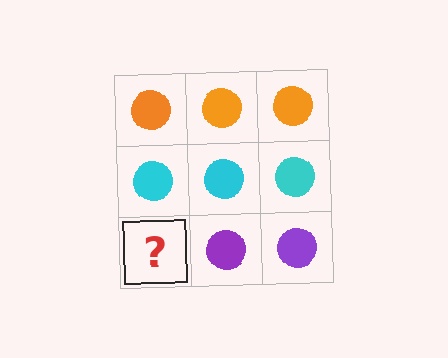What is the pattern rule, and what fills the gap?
The rule is that each row has a consistent color. The gap should be filled with a purple circle.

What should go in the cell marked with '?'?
The missing cell should contain a purple circle.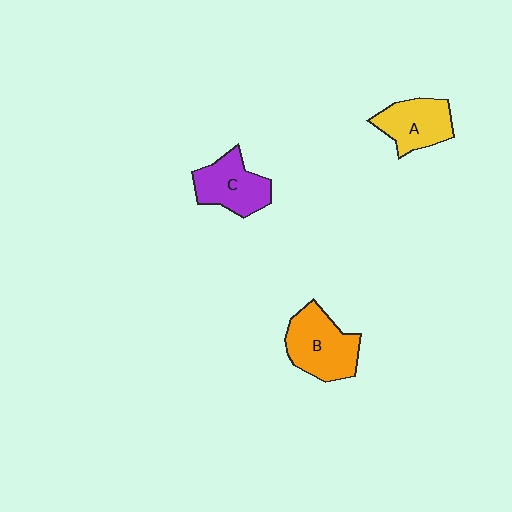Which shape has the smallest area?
Shape A (yellow).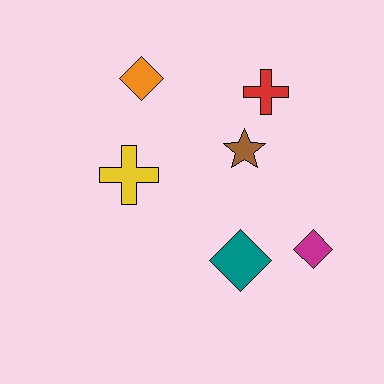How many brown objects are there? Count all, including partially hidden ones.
There is 1 brown object.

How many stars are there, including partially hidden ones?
There is 1 star.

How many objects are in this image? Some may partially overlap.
There are 6 objects.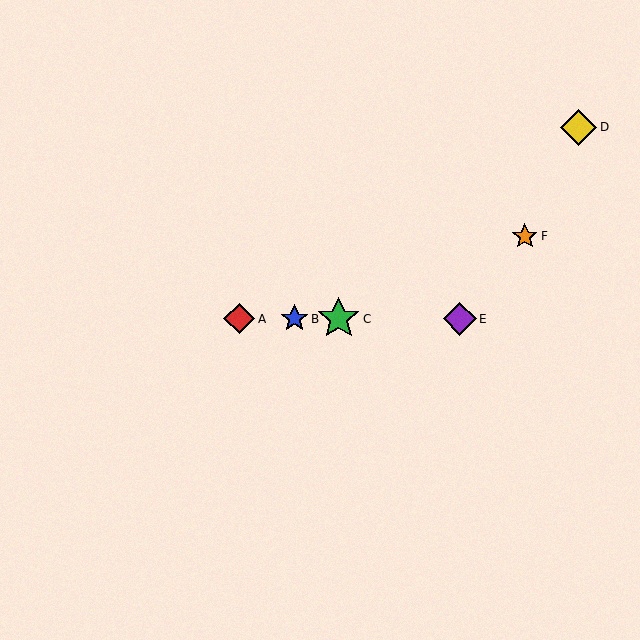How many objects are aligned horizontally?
4 objects (A, B, C, E) are aligned horizontally.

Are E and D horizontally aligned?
No, E is at y≈319 and D is at y≈127.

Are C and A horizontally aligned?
Yes, both are at y≈319.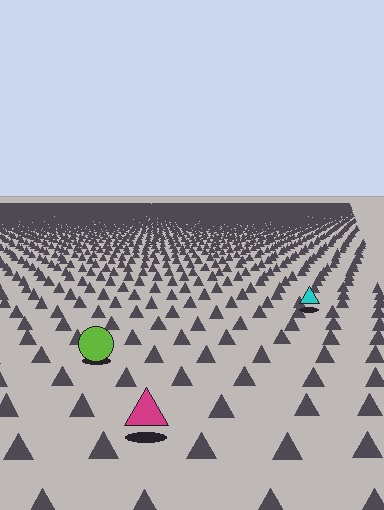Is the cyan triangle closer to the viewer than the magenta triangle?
No. The magenta triangle is closer — you can tell from the texture gradient: the ground texture is coarser near it.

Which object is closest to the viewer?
The magenta triangle is closest. The texture marks near it are larger and more spread out.